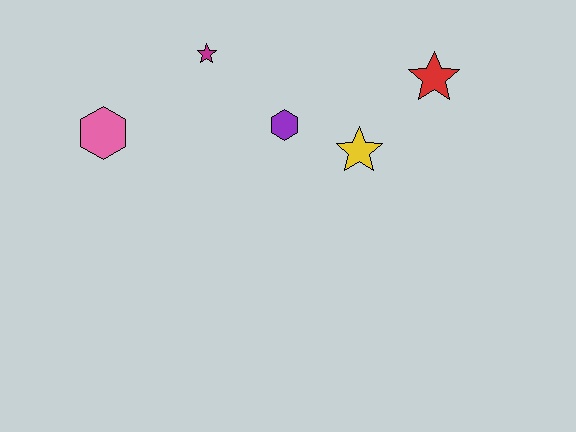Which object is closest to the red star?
The yellow star is closest to the red star.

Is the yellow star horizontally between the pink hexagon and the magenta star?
No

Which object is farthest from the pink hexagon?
The red star is farthest from the pink hexagon.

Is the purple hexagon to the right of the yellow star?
No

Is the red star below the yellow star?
No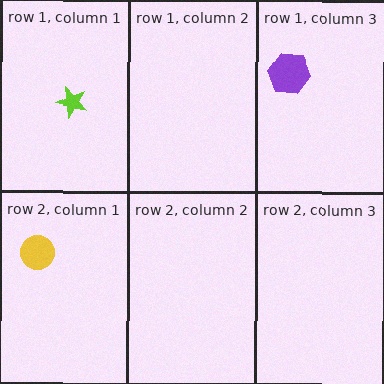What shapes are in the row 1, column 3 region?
The purple hexagon.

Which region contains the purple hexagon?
The row 1, column 3 region.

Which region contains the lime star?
The row 1, column 1 region.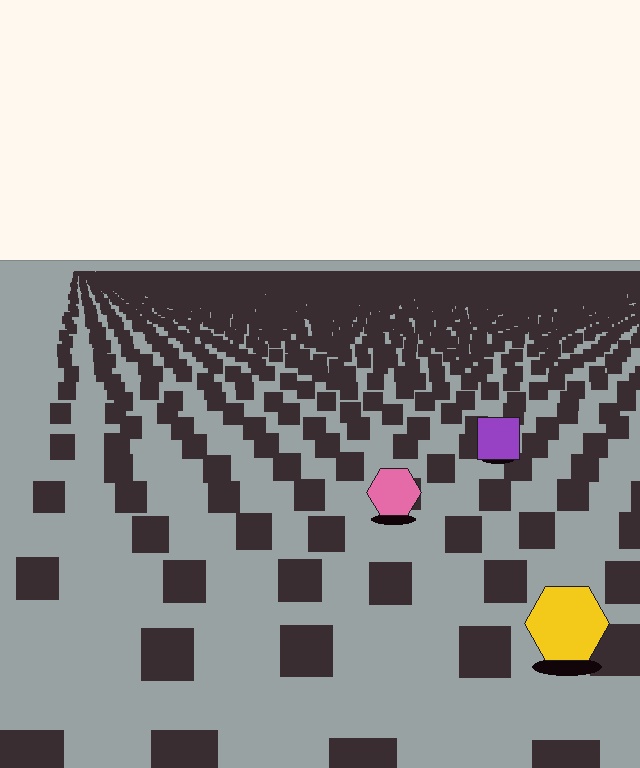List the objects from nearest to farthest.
From nearest to farthest: the yellow hexagon, the pink hexagon, the purple square.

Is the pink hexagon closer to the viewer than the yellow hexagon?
No. The yellow hexagon is closer — you can tell from the texture gradient: the ground texture is coarser near it.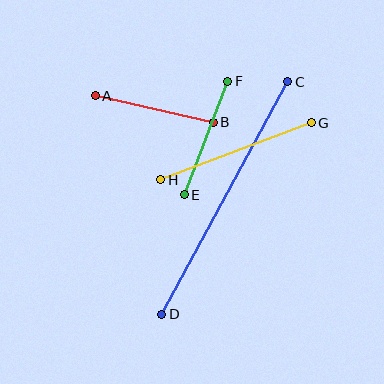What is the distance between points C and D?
The distance is approximately 264 pixels.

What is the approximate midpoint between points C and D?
The midpoint is at approximately (225, 198) pixels.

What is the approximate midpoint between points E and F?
The midpoint is at approximately (206, 138) pixels.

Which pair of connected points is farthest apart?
Points C and D are farthest apart.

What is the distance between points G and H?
The distance is approximately 161 pixels.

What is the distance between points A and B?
The distance is approximately 121 pixels.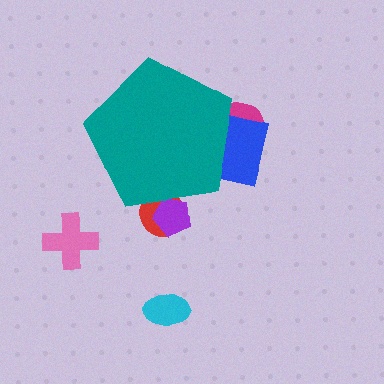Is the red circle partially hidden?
Yes, the red circle is partially hidden behind the teal pentagon.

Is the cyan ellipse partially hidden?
No, the cyan ellipse is fully visible.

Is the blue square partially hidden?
Yes, the blue square is partially hidden behind the teal pentagon.